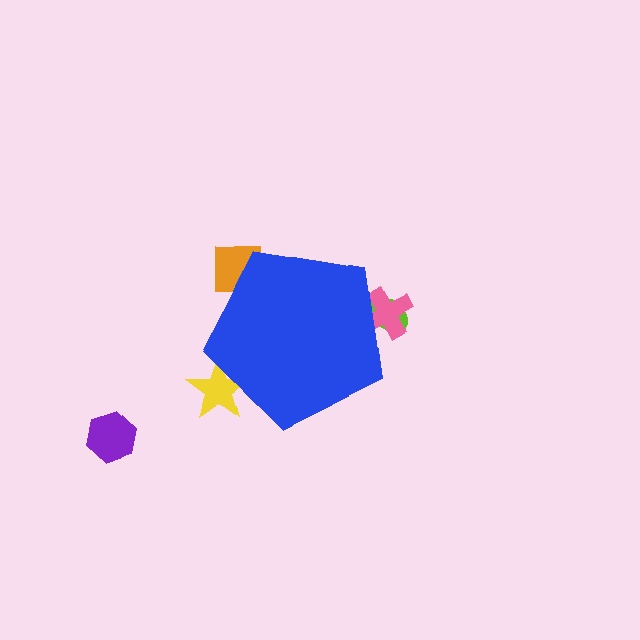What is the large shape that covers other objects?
A blue pentagon.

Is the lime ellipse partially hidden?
Yes, the lime ellipse is partially hidden behind the blue pentagon.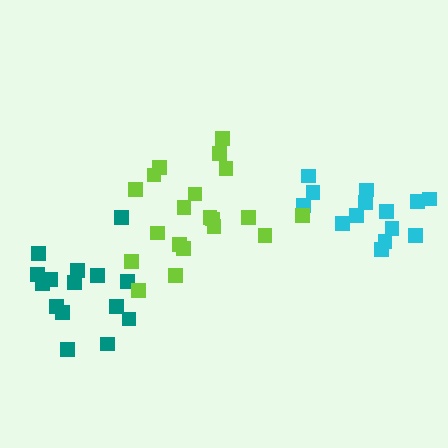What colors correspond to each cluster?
The clusters are colored: teal, cyan, lime.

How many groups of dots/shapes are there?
There are 3 groups.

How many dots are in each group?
Group 1: 15 dots, Group 2: 14 dots, Group 3: 20 dots (49 total).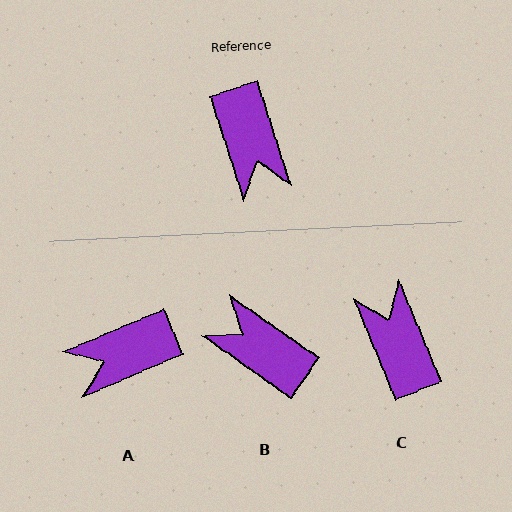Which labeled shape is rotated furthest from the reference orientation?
C, about 175 degrees away.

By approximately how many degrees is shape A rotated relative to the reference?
Approximately 85 degrees clockwise.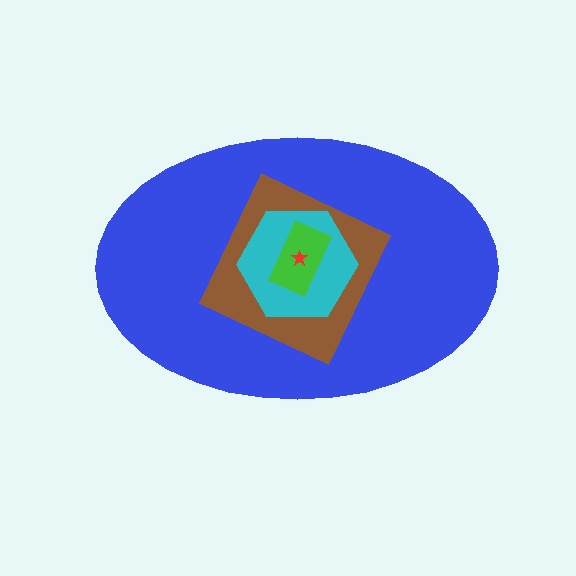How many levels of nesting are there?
5.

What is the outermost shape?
The blue ellipse.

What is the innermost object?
The red star.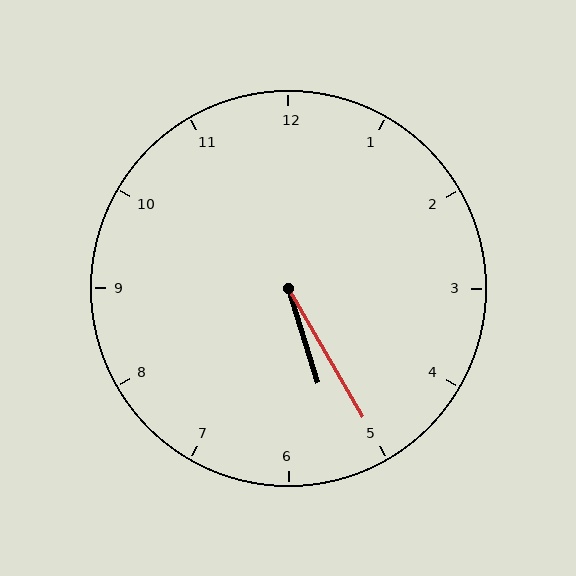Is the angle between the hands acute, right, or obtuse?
It is acute.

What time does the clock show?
5:25.